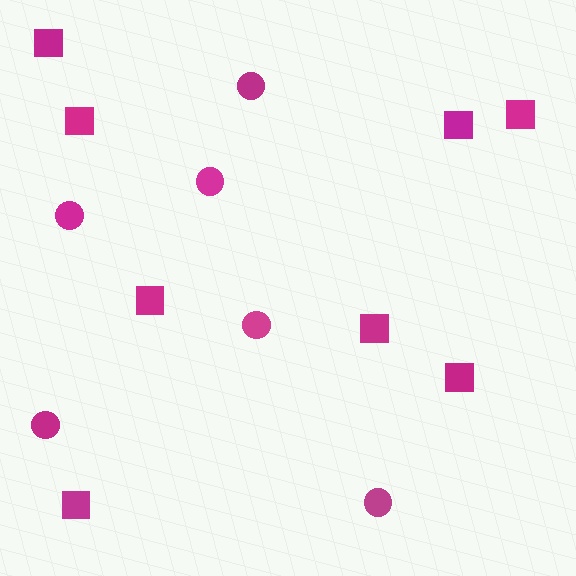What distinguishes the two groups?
There are 2 groups: one group of circles (6) and one group of squares (8).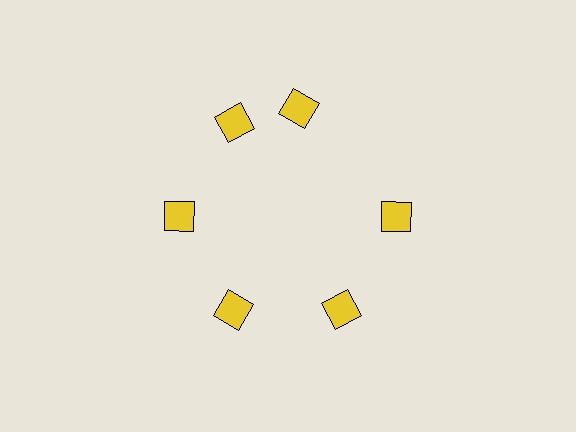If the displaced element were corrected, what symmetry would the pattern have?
It would have 6-fold rotational symmetry — the pattern would map onto itself every 60 degrees.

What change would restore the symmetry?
The symmetry would be restored by rotating it back into even spacing with its neighbors so that all 6 diamonds sit at equal angles and equal distance from the center.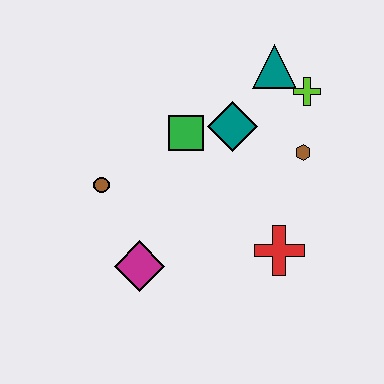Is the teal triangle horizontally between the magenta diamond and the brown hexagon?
Yes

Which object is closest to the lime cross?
The teal triangle is closest to the lime cross.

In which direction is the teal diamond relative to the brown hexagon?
The teal diamond is to the left of the brown hexagon.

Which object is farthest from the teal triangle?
The magenta diamond is farthest from the teal triangle.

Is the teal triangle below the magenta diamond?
No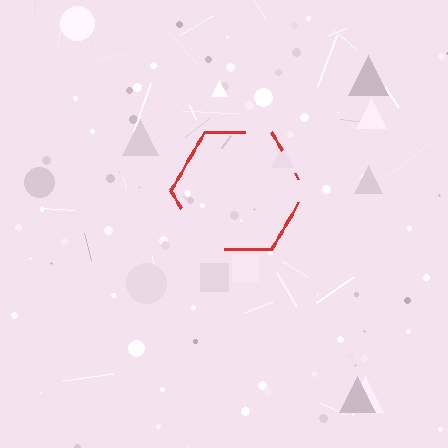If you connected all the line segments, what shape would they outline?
They would outline a hexagon.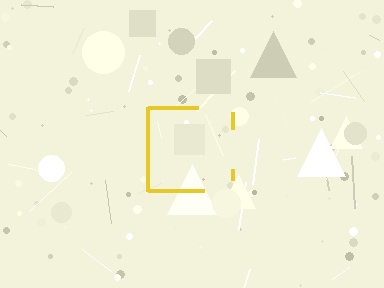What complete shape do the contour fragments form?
The contour fragments form a square.